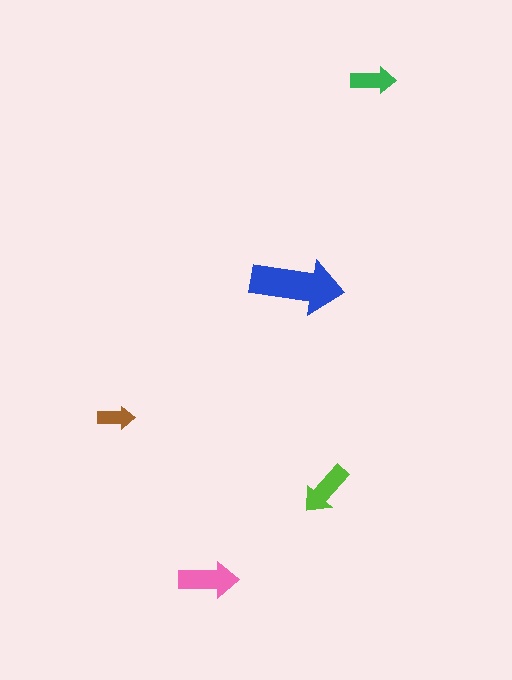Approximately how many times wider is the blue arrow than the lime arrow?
About 1.5 times wider.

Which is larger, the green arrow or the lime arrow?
The lime one.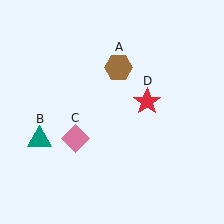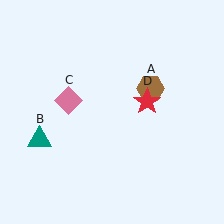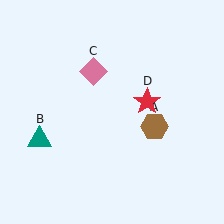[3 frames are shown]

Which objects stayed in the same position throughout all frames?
Teal triangle (object B) and red star (object D) remained stationary.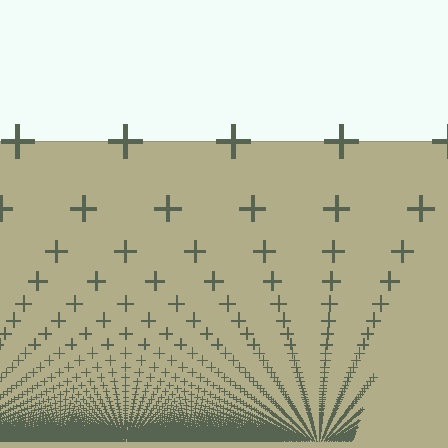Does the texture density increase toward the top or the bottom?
Density increases toward the bottom.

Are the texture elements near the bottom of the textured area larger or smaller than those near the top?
Smaller. The gradient is inverted — elements near the bottom are smaller and denser.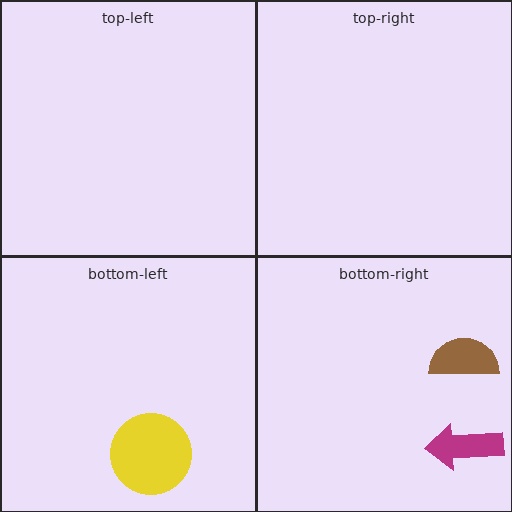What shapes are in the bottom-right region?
The brown semicircle, the magenta arrow.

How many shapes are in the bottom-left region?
1.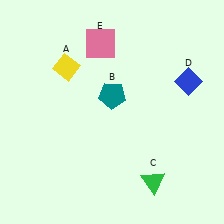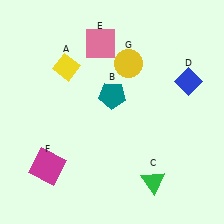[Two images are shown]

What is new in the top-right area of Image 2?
A yellow circle (G) was added in the top-right area of Image 2.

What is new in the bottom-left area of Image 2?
A magenta square (F) was added in the bottom-left area of Image 2.